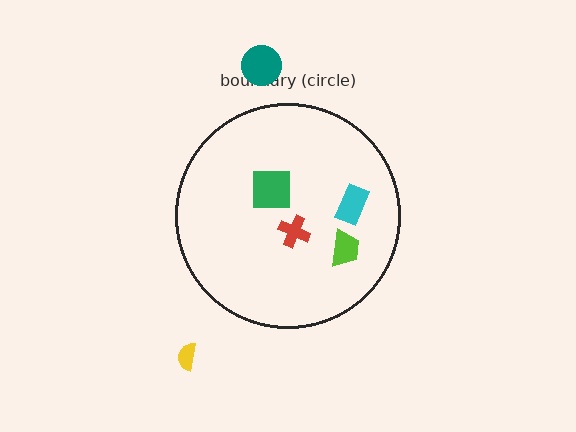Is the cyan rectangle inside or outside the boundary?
Inside.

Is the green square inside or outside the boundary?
Inside.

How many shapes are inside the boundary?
4 inside, 2 outside.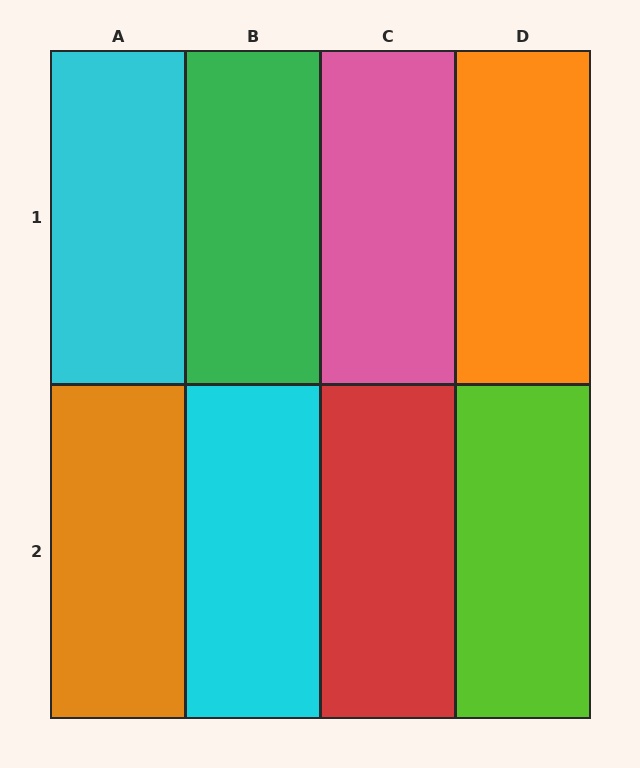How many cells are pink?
1 cell is pink.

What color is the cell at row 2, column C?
Red.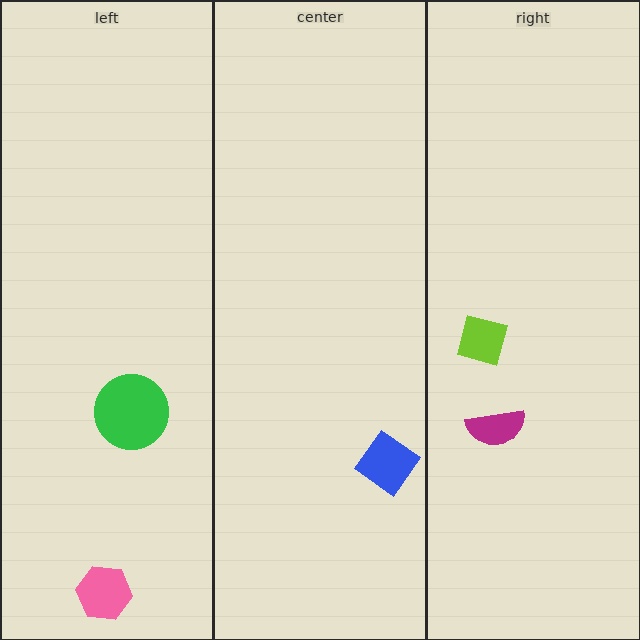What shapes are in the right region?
The magenta semicircle, the lime diamond.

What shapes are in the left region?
The green circle, the pink hexagon.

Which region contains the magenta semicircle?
The right region.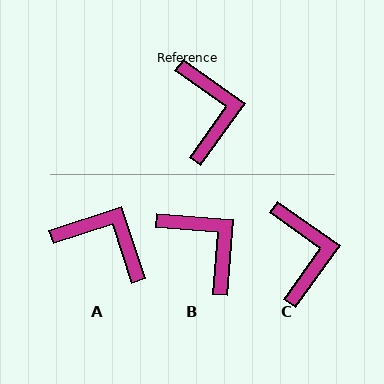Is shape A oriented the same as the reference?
No, it is off by about 54 degrees.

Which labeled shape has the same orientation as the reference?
C.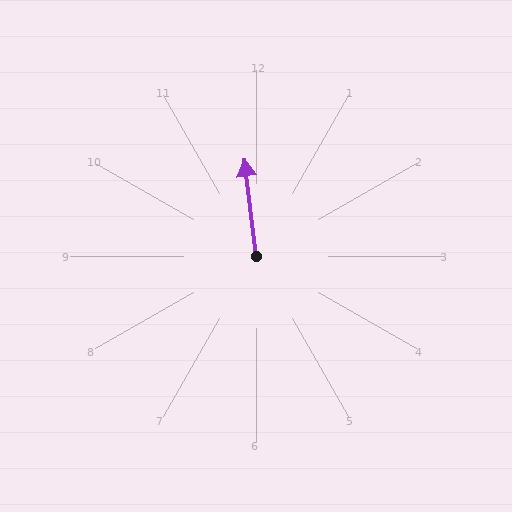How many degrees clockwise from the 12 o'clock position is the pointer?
Approximately 353 degrees.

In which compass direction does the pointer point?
North.